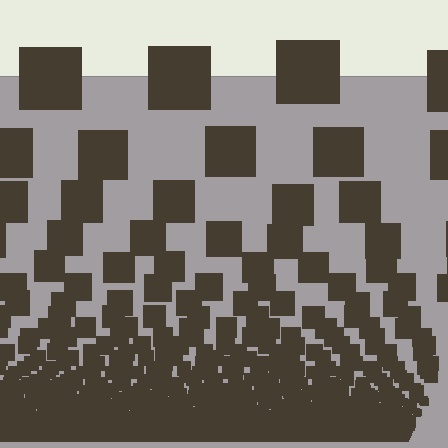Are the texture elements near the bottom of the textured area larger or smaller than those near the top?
Smaller. The gradient is inverted — elements near the bottom are smaller and denser.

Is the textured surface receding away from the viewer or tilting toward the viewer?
The surface appears to tilt toward the viewer. Texture elements get larger and sparser toward the top.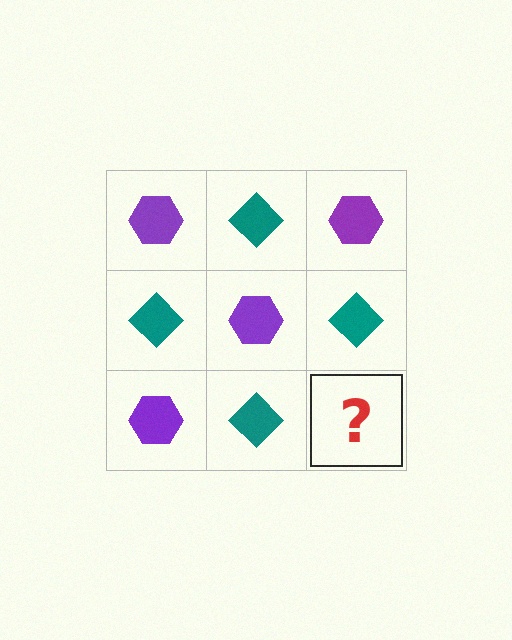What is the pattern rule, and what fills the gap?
The rule is that it alternates purple hexagon and teal diamond in a checkerboard pattern. The gap should be filled with a purple hexagon.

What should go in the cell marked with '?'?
The missing cell should contain a purple hexagon.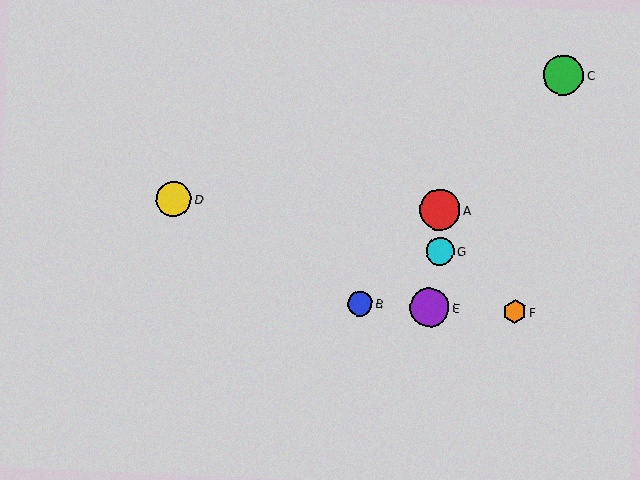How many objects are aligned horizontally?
2 objects (A, D) are aligned horizontally.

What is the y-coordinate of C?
Object C is at y≈75.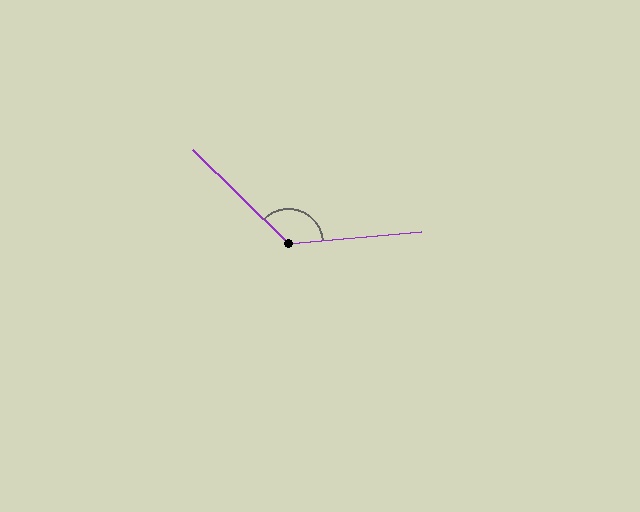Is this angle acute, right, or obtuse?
It is obtuse.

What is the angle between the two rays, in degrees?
Approximately 131 degrees.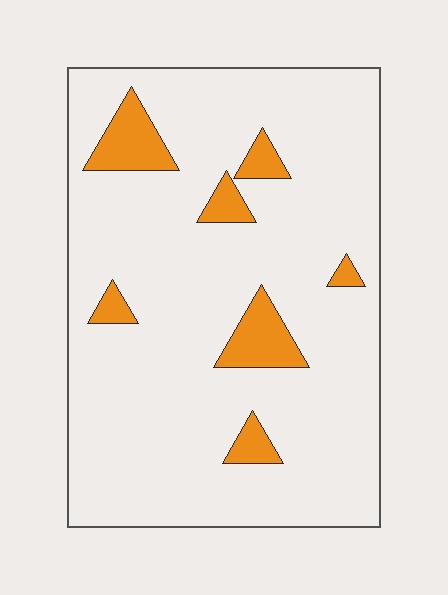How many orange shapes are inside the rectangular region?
7.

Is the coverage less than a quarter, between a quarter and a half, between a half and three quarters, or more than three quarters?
Less than a quarter.